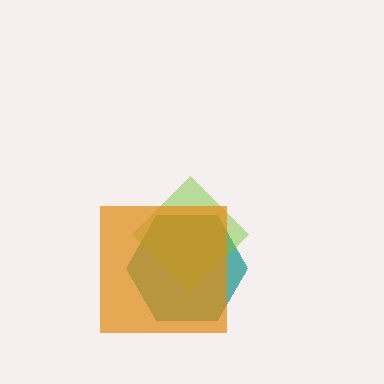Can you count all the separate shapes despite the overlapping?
Yes, there are 3 separate shapes.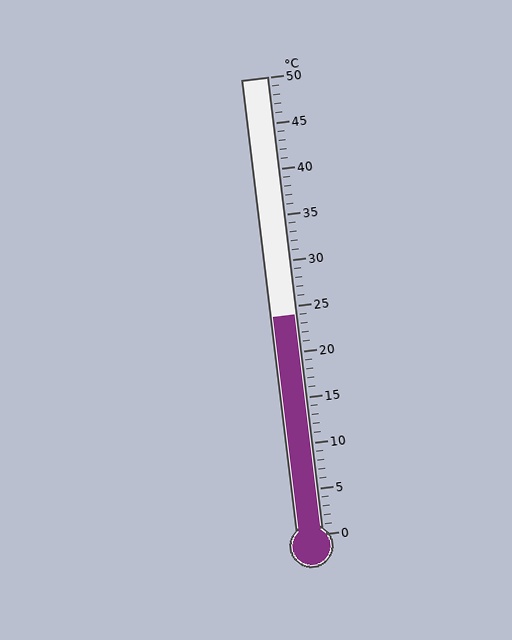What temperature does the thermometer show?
The thermometer shows approximately 24°C.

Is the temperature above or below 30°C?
The temperature is below 30°C.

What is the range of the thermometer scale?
The thermometer scale ranges from 0°C to 50°C.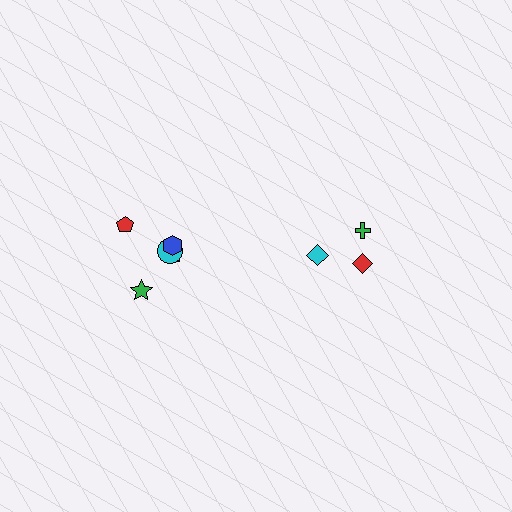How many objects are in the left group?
There are 5 objects.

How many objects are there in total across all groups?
There are 8 objects.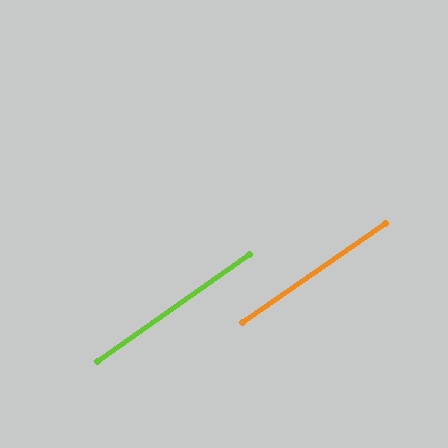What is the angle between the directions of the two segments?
Approximately 1 degree.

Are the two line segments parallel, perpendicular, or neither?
Parallel — their directions differ by only 0.6°.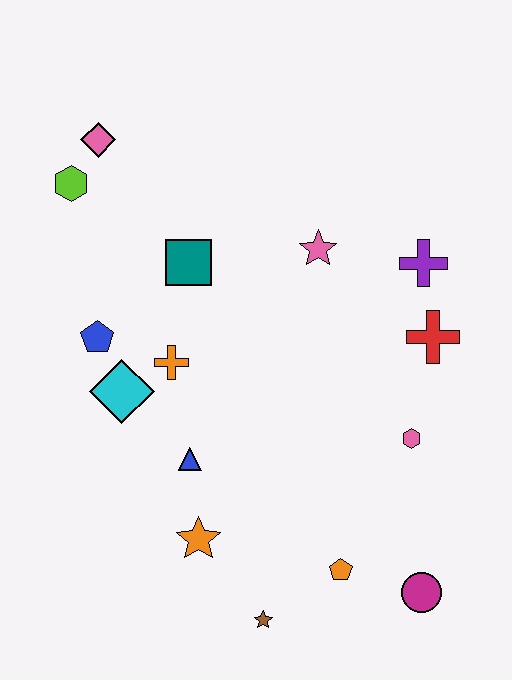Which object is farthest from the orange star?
The pink diamond is farthest from the orange star.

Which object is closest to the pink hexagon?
The red cross is closest to the pink hexagon.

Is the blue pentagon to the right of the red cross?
No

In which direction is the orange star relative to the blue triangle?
The orange star is below the blue triangle.